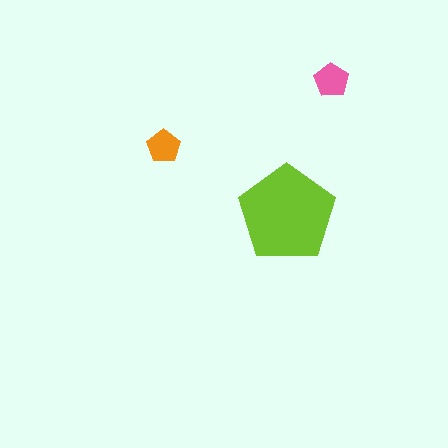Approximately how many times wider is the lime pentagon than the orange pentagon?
About 3 times wider.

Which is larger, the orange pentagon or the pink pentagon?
The pink one.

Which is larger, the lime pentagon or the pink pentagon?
The lime one.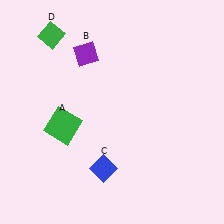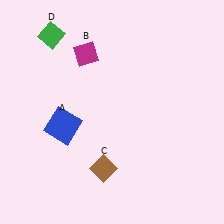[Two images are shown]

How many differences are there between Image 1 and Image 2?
There are 3 differences between the two images.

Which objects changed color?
A changed from green to blue. B changed from purple to magenta. C changed from blue to brown.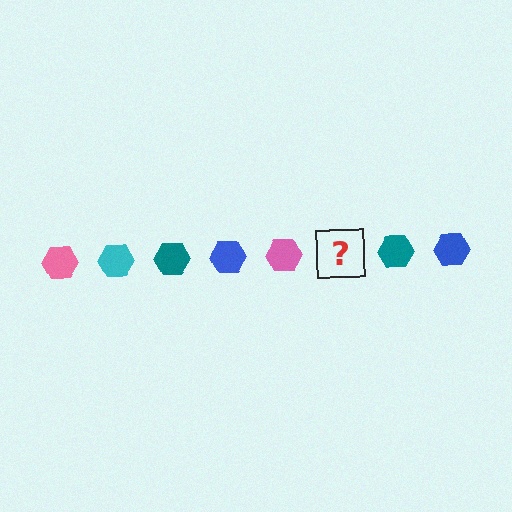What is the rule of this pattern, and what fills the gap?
The rule is that the pattern cycles through pink, cyan, teal, blue hexagons. The gap should be filled with a cyan hexagon.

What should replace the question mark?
The question mark should be replaced with a cyan hexagon.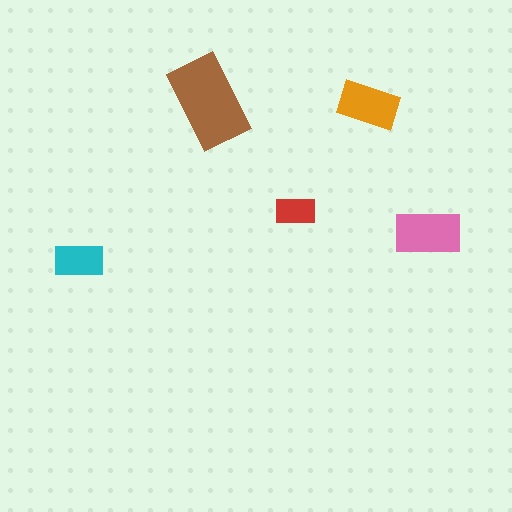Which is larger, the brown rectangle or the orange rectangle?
The brown one.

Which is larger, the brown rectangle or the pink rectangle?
The brown one.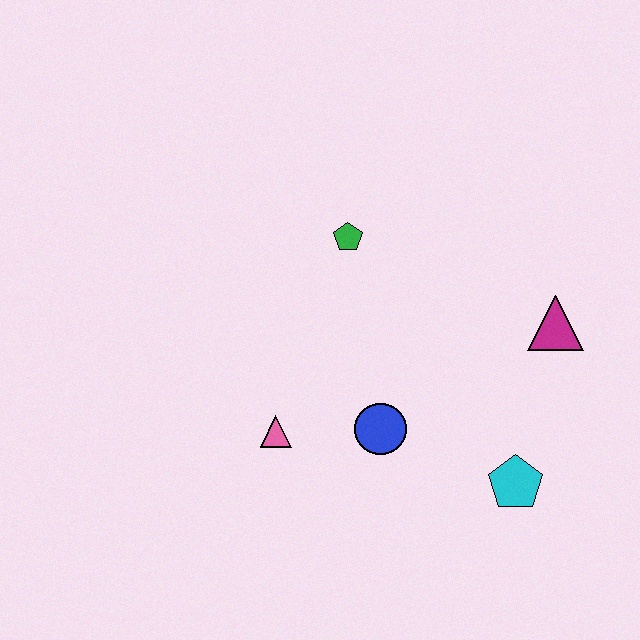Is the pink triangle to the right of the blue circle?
No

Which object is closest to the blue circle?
The pink triangle is closest to the blue circle.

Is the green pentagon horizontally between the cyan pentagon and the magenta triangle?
No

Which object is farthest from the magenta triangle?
The pink triangle is farthest from the magenta triangle.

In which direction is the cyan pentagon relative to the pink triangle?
The cyan pentagon is to the right of the pink triangle.